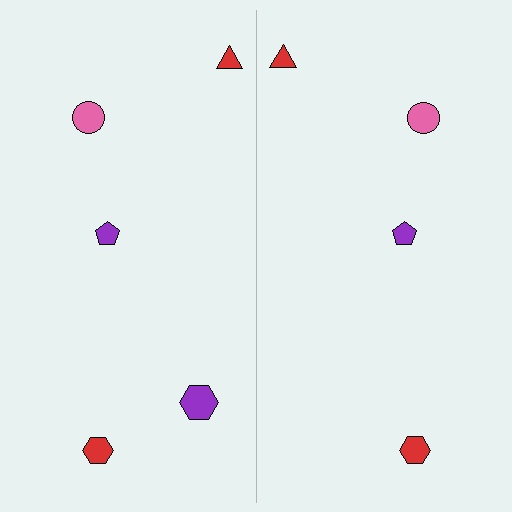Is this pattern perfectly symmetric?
No, the pattern is not perfectly symmetric. A purple hexagon is missing from the right side.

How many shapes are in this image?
There are 9 shapes in this image.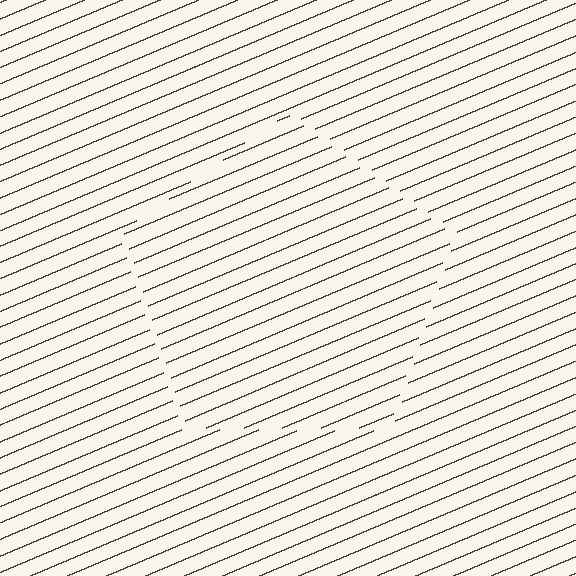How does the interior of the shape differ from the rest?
The interior of the shape contains the same grating, shifted by half a period — the contour is defined by the phase discontinuity where line-ends from the inner and outer gratings abut.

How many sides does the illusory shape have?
5 sides — the line-ends trace a pentagon.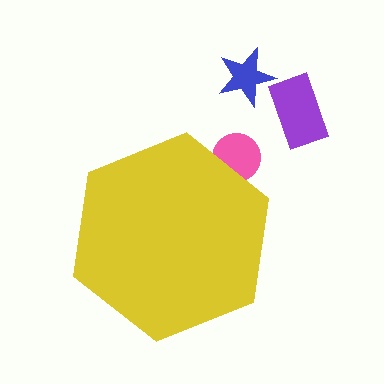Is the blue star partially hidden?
No, the blue star is fully visible.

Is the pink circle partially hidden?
Yes, the pink circle is partially hidden behind the yellow hexagon.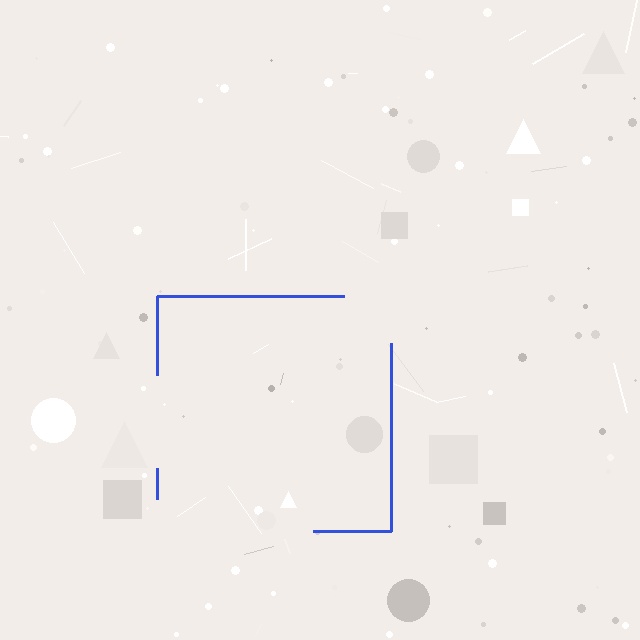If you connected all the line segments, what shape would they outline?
They would outline a square.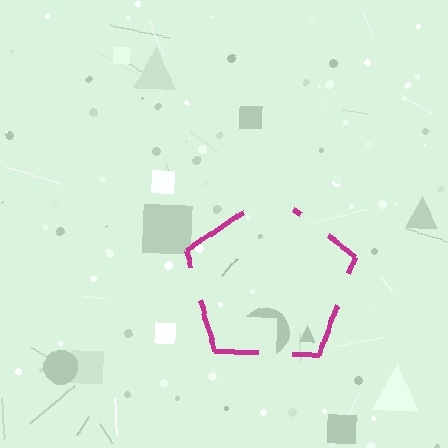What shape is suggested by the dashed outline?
The dashed outline suggests a pentagon.